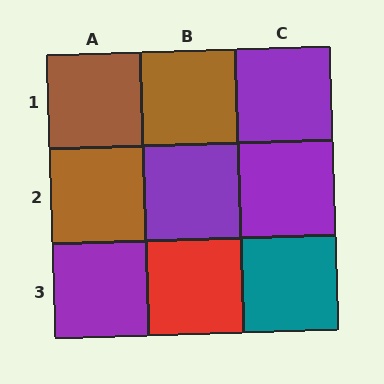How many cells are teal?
1 cell is teal.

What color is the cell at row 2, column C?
Purple.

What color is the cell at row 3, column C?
Teal.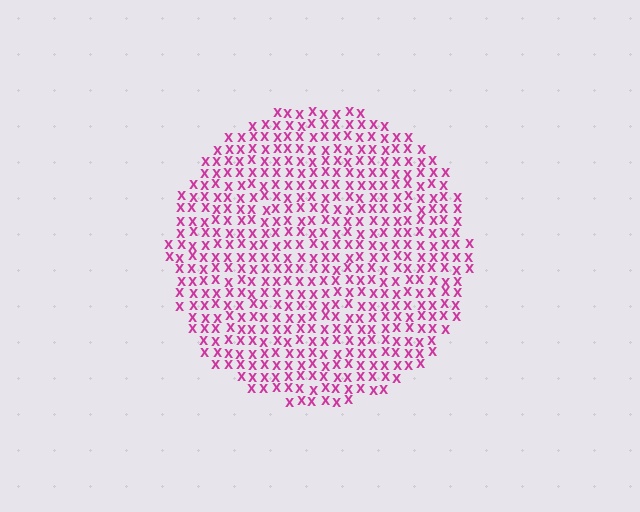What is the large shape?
The large shape is a circle.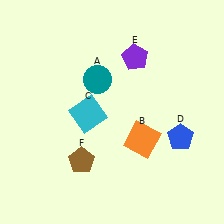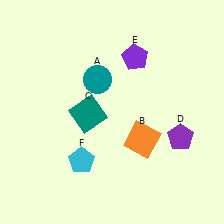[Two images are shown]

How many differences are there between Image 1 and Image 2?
There are 3 differences between the two images.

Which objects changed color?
C changed from cyan to teal. D changed from blue to purple. F changed from brown to cyan.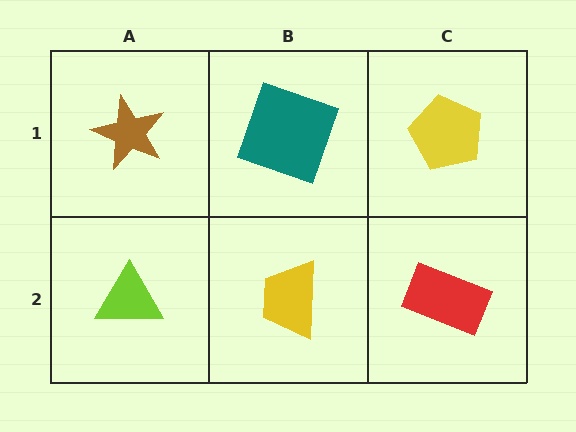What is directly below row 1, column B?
A yellow trapezoid.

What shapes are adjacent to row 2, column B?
A teal square (row 1, column B), a lime triangle (row 2, column A), a red rectangle (row 2, column C).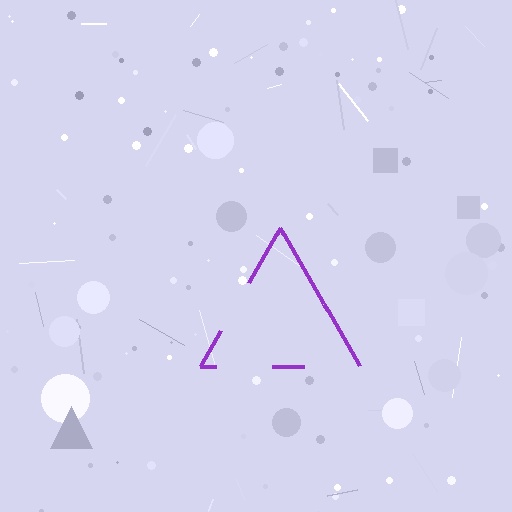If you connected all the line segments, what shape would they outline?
They would outline a triangle.